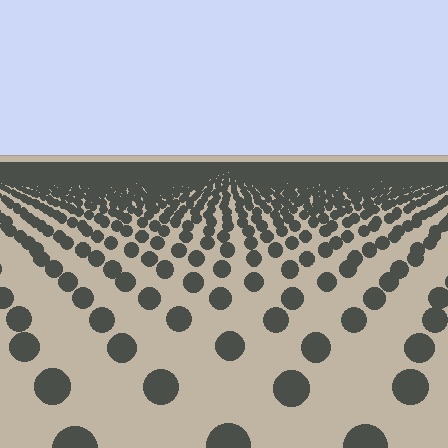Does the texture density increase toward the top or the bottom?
Density increases toward the top.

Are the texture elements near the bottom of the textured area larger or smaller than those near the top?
Larger. Near the bottom, elements are closer to the viewer and appear at a bigger on-screen size.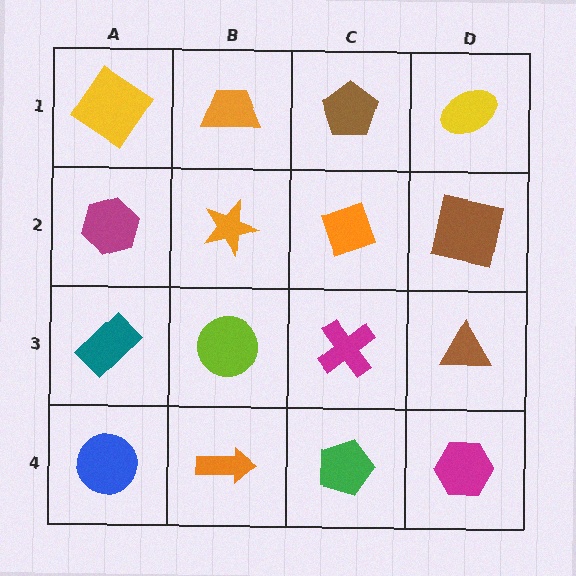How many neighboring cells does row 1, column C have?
3.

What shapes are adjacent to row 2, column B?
An orange trapezoid (row 1, column B), a lime circle (row 3, column B), a magenta hexagon (row 2, column A), an orange diamond (row 2, column C).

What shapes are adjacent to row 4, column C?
A magenta cross (row 3, column C), an orange arrow (row 4, column B), a magenta hexagon (row 4, column D).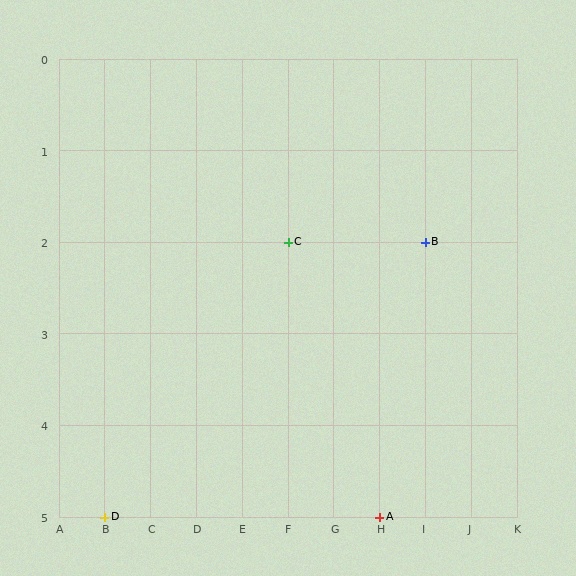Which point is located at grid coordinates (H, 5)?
Point A is at (H, 5).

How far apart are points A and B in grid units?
Points A and B are 1 column and 3 rows apart (about 3.2 grid units diagonally).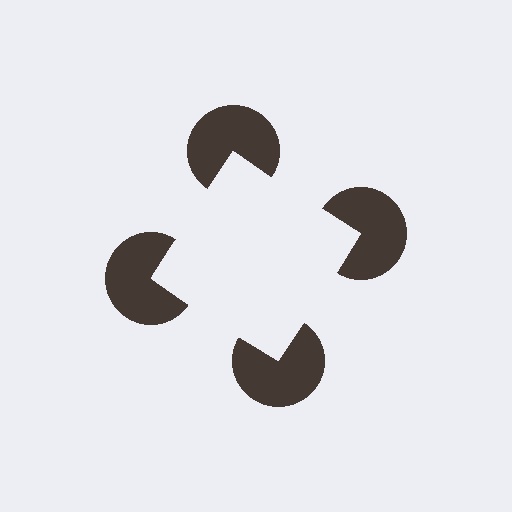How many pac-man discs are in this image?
There are 4 — one at each vertex of the illusory square.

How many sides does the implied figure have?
4 sides.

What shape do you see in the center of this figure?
An illusory square — its edges are inferred from the aligned wedge cuts in the pac-man discs, not physically drawn.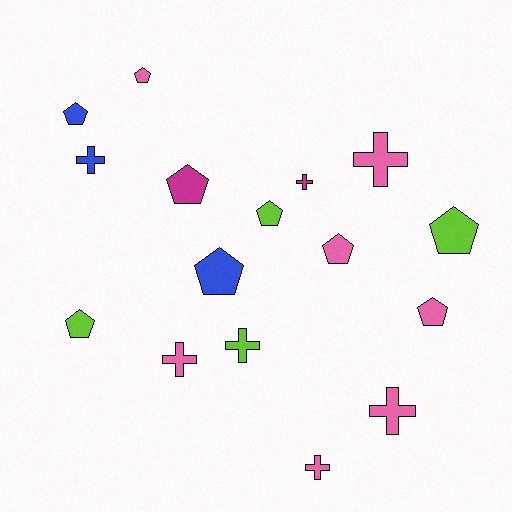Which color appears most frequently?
Pink, with 7 objects.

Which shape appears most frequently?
Pentagon, with 9 objects.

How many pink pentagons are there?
There are 3 pink pentagons.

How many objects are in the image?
There are 16 objects.